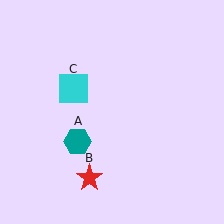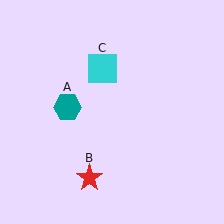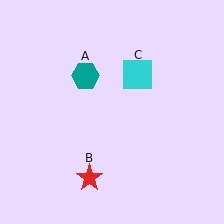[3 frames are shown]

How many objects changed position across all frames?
2 objects changed position: teal hexagon (object A), cyan square (object C).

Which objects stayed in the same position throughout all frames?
Red star (object B) remained stationary.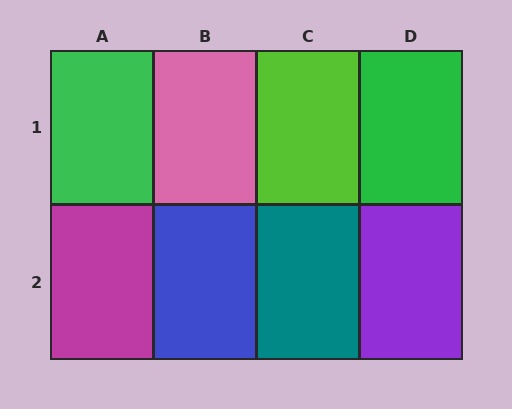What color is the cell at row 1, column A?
Green.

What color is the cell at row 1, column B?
Pink.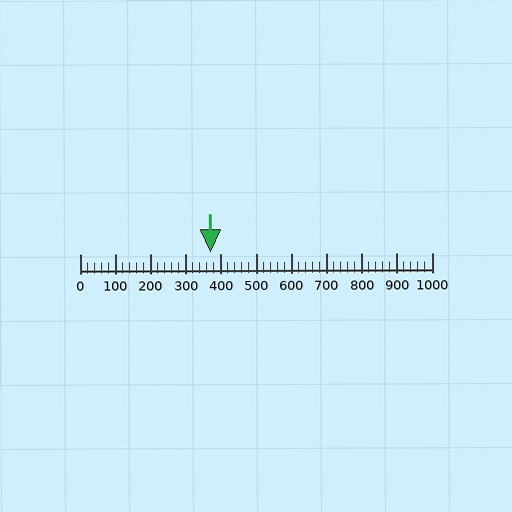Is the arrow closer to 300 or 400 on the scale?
The arrow is closer to 400.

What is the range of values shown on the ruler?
The ruler shows values from 0 to 1000.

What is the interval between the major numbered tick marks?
The major tick marks are spaced 100 units apart.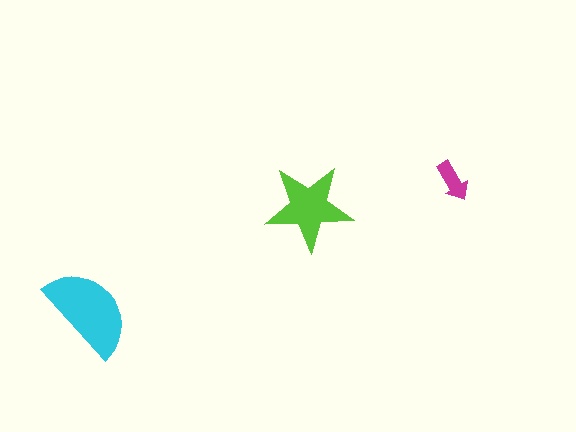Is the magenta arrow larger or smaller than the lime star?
Smaller.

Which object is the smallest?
The magenta arrow.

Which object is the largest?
The cyan semicircle.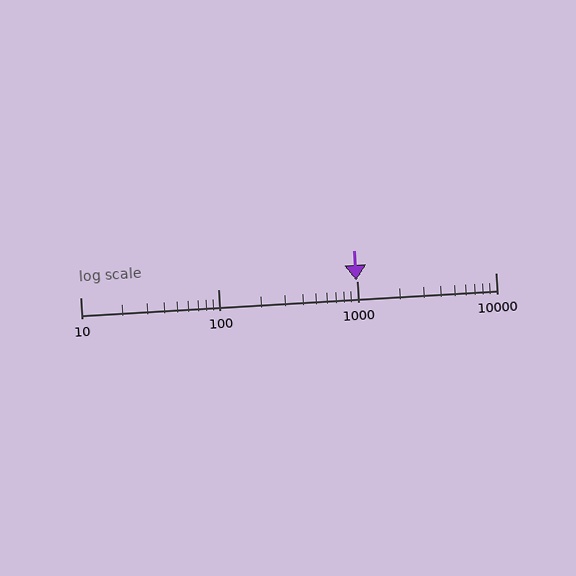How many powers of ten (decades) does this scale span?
The scale spans 3 decades, from 10 to 10000.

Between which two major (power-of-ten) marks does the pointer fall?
The pointer is between 100 and 1000.